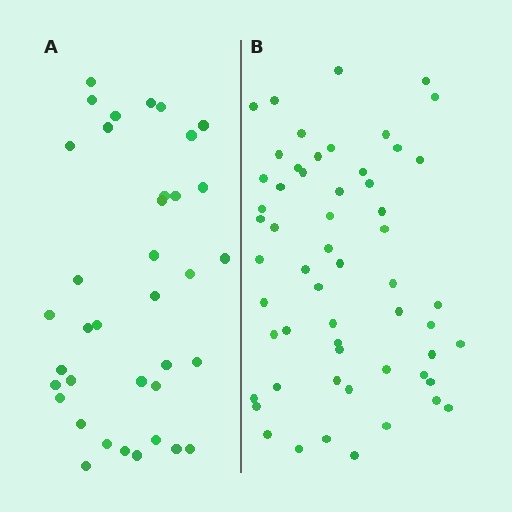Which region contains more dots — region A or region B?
Region B (the right region) has more dots.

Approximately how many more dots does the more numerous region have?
Region B has approximately 20 more dots than region A.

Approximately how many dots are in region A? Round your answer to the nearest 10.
About 40 dots. (The exact count is 37, which rounds to 40.)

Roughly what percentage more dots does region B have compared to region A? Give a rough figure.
About 55% more.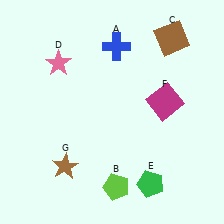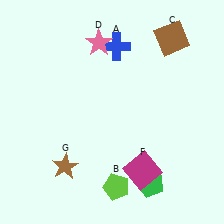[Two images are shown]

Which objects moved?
The objects that moved are: the pink star (D), the magenta square (F).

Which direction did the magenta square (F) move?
The magenta square (F) moved down.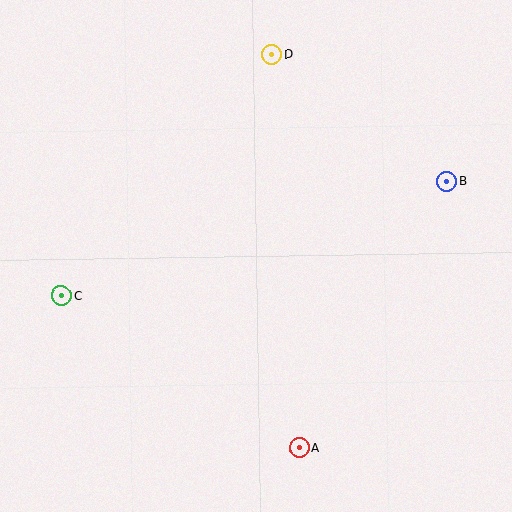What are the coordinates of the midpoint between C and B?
The midpoint between C and B is at (254, 239).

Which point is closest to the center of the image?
Point A at (299, 448) is closest to the center.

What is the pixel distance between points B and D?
The distance between B and D is 216 pixels.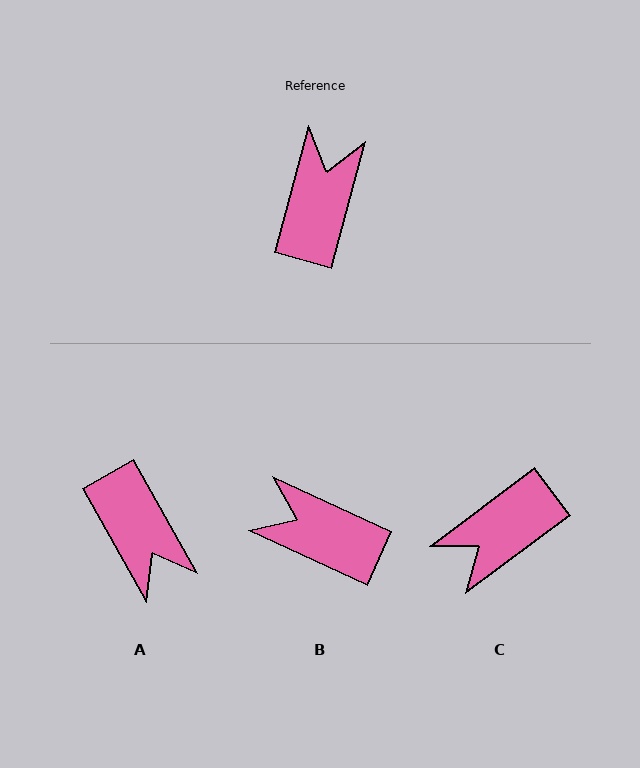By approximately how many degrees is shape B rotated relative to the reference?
Approximately 80 degrees counter-clockwise.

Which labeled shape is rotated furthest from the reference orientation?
C, about 142 degrees away.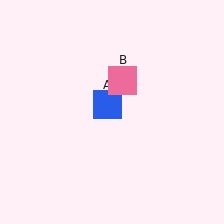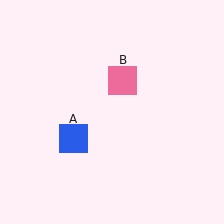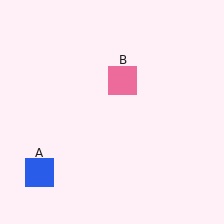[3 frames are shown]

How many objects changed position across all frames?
1 object changed position: blue square (object A).